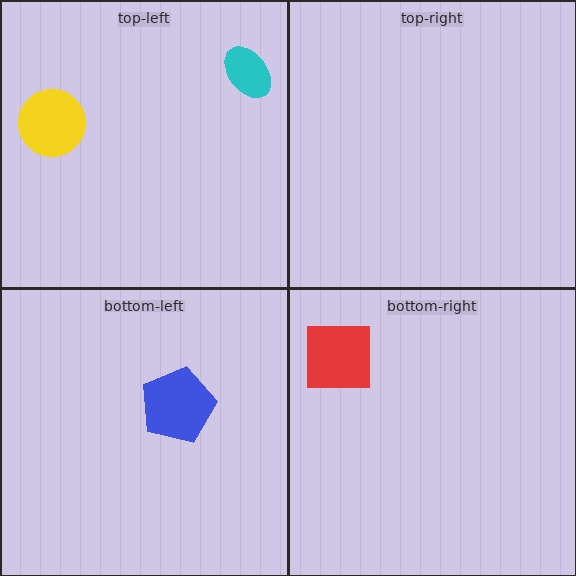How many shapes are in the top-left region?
2.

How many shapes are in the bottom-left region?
1.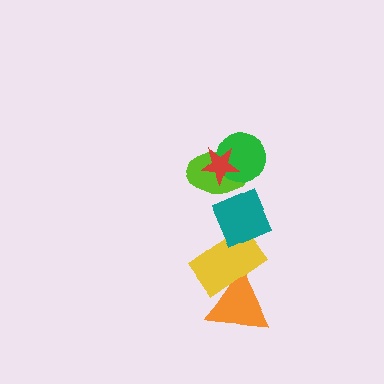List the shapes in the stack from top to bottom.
From top to bottom: the red star, the green circle, the lime ellipse, the teal diamond, the yellow rectangle, the orange triangle.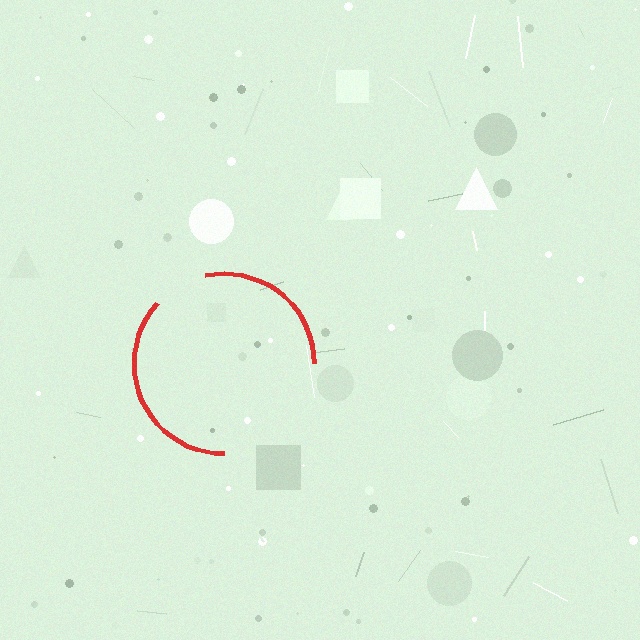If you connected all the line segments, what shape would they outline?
They would outline a circle.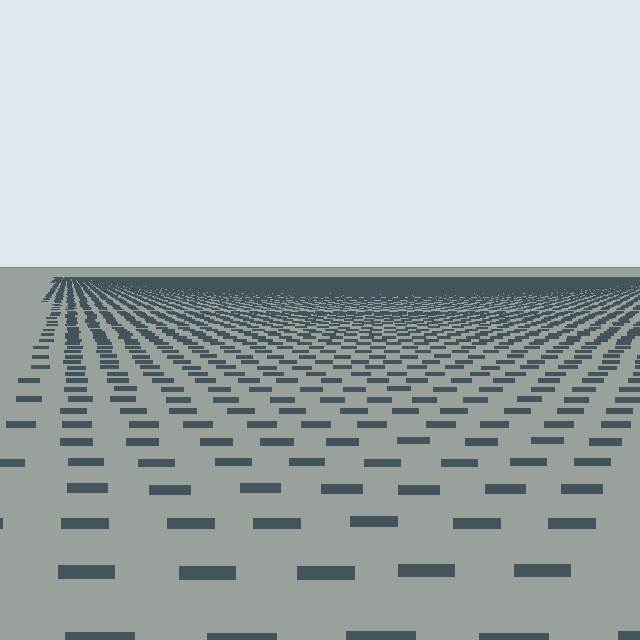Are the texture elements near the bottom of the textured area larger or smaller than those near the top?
Larger. Near the bottom, elements are closer to the viewer and appear at a bigger on-screen size.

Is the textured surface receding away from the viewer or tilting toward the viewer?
The surface is receding away from the viewer. Texture elements get smaller and denser toward the top.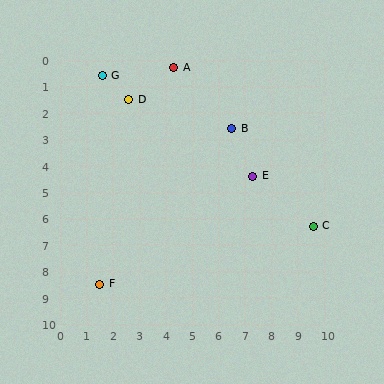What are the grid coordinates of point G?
Point G is at approximately (1.6, 0.6).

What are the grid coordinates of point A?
Point A is at approximately (4.3, 0.3).